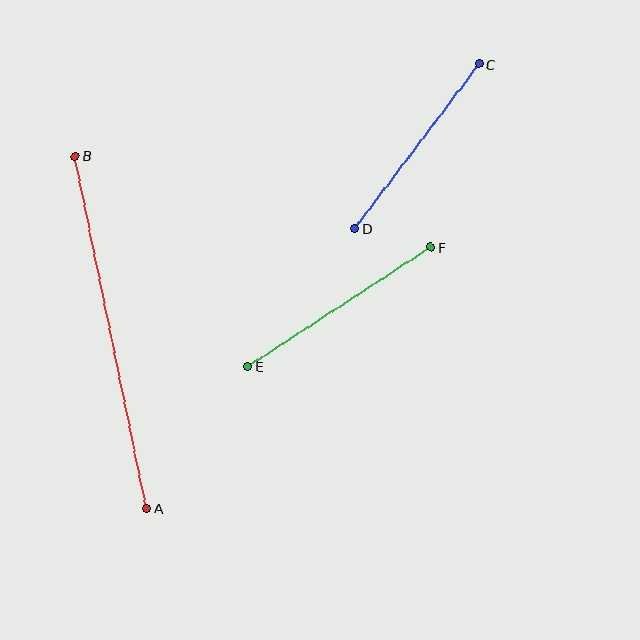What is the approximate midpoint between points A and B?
The midpoint is at approximately (111, 332) pixels.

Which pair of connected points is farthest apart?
Points A and B are farthest apart.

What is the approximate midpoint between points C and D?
The midpoint is at approximately (417, 147) pixels.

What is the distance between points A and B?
The distance is approximately 359 pixels.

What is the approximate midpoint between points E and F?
The midpoint is at approximately (339, 307) pixels.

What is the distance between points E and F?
The distance is approximately 218 pixels.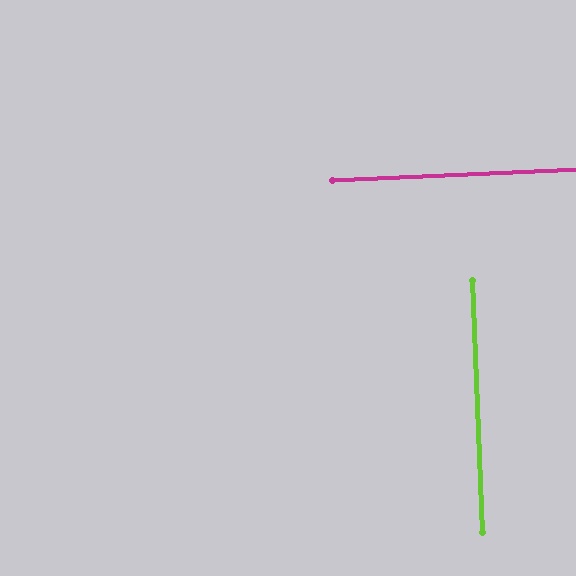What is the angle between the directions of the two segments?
Approximately 90 degrees.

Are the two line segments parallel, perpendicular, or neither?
Perpendicular — they meet at approximately 90°.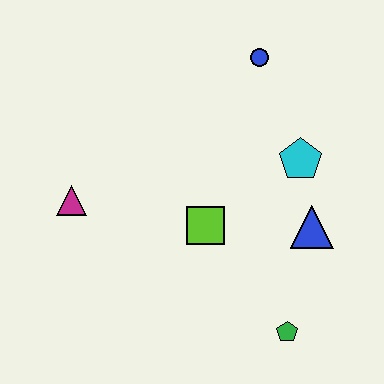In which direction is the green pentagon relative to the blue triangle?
The green pentagon is below the blue triangle.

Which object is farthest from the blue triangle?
The magenta triangle is farthest from the blue triangle.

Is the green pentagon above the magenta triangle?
No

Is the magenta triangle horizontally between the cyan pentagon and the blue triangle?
No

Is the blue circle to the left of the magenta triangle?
No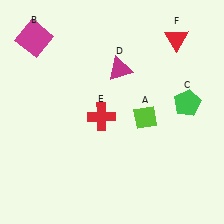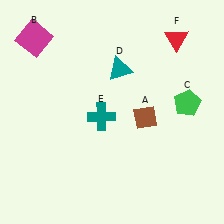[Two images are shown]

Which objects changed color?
A changed from lime to brown. D changed from magenta to teal. E changed from red to teal.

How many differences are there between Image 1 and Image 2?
There are 3 differences between the two images.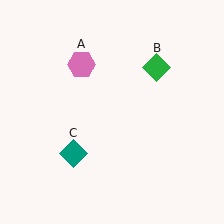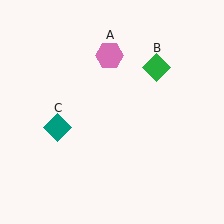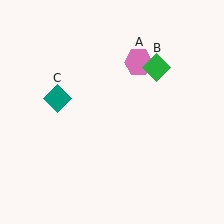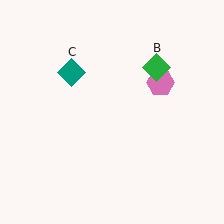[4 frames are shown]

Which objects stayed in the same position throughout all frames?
Green diamond (object B) remained stationary.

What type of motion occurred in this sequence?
The pink hexagon (object A), teal diamond (object C) rotated clockwise around the center of the scene.